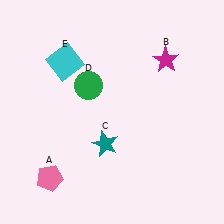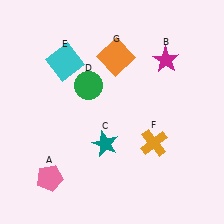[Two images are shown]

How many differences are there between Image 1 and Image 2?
There are 2 differences between the two images.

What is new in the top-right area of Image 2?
An orange square (G) was added in the top-right area of Image 2.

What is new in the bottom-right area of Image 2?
An orange cross (F) was added in the bottom-right area of Image 2.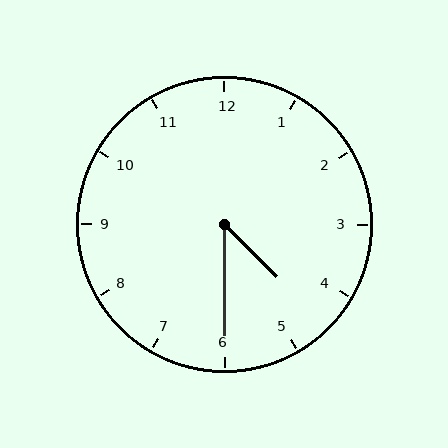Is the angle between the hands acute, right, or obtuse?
It is acute.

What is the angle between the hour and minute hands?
Approximately 45 degrees.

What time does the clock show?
4:30.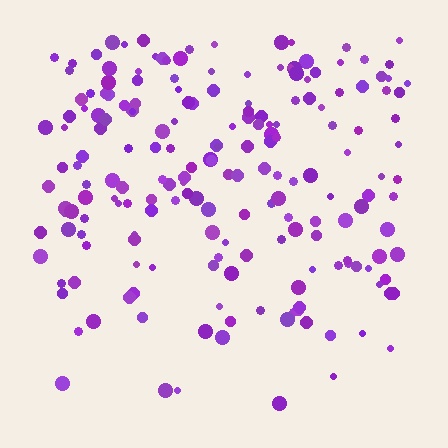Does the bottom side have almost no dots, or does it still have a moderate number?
Still a moderate number, just noticeably fewer than the top.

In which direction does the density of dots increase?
From bottom to top, with the top side densest.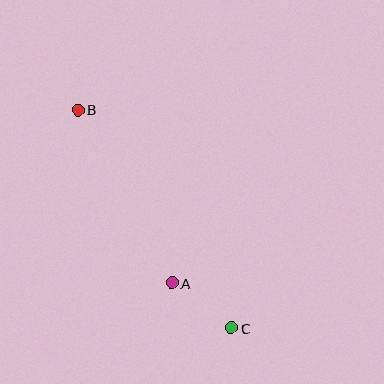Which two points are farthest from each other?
Points B and C are farthest from each other.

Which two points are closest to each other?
Points A and C are closest to each other.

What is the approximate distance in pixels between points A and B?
The distance between A and B is approximately 197 pixels.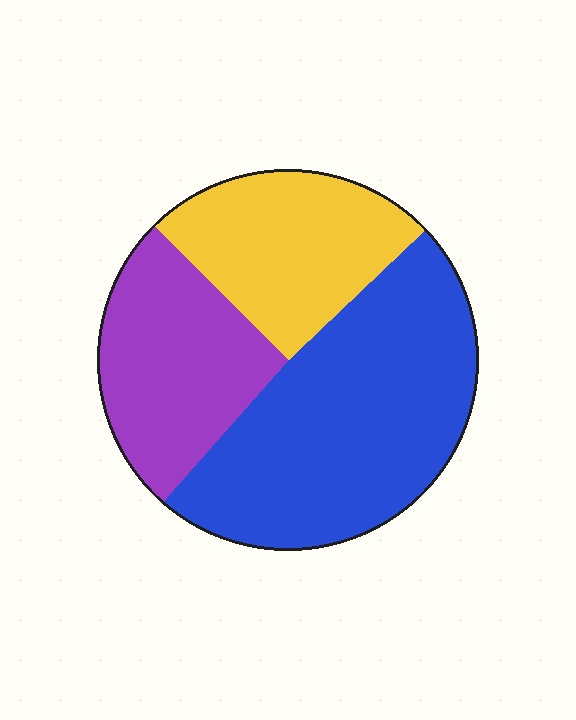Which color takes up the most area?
Blue, at roughly 50%.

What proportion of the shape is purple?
Purple takes up about one quarter (1/4) of the shape.